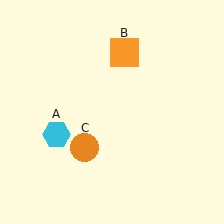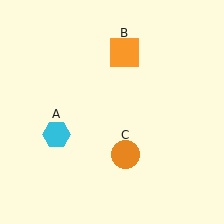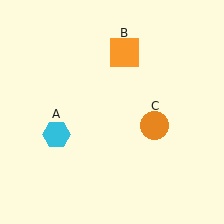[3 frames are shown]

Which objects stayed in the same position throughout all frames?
Cyan hexagon (object A) and orange square (object B) remained stationary.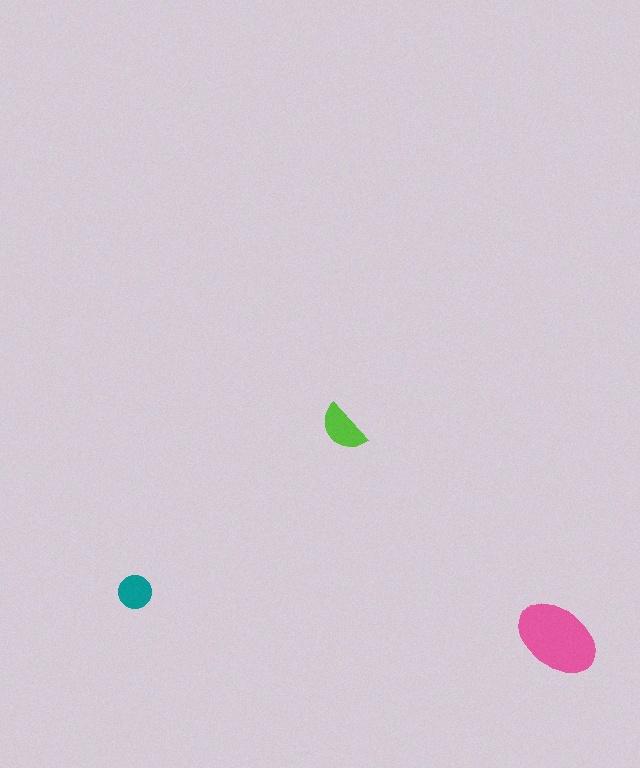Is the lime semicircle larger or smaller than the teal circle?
Larger.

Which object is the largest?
The pink ellipse.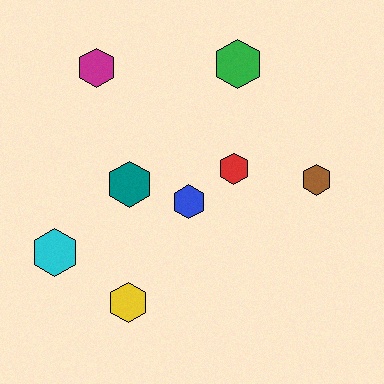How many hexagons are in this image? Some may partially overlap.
There are 8 hexagons.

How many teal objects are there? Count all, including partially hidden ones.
There is 1 teal object.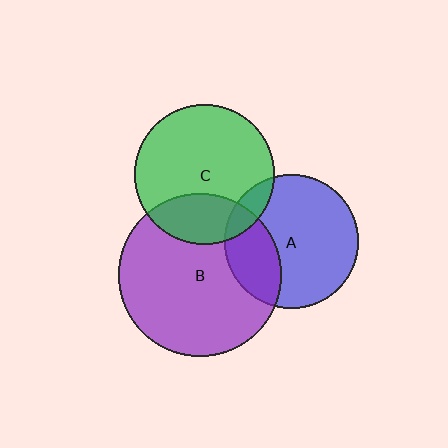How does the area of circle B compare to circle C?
Approximately 1.3 times.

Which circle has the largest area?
Circle B (purple).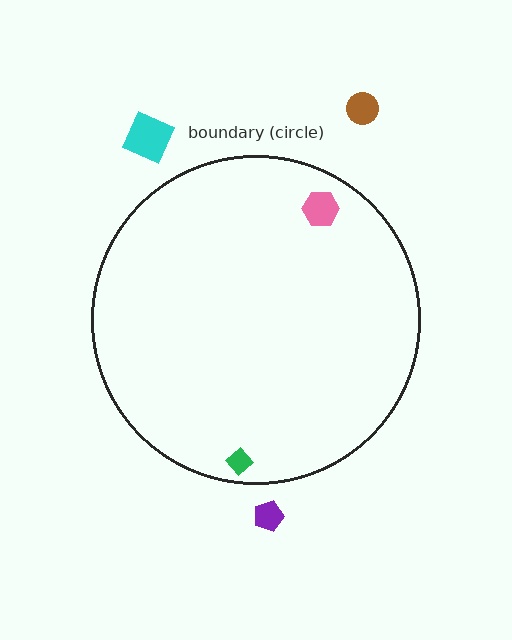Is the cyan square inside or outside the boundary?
Outside.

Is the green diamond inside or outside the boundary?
Inside.